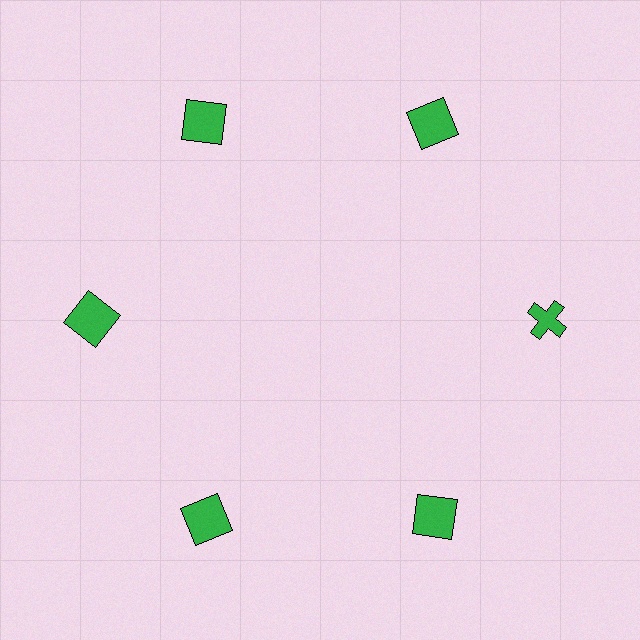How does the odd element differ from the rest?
It has a different shape: cross instead of square.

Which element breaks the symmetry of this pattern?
The green cross at roughly the 3 o'clock position breaks the symmetry. All other shapes are green squares.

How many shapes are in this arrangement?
There are 6 shapes arranged in a ring pattern.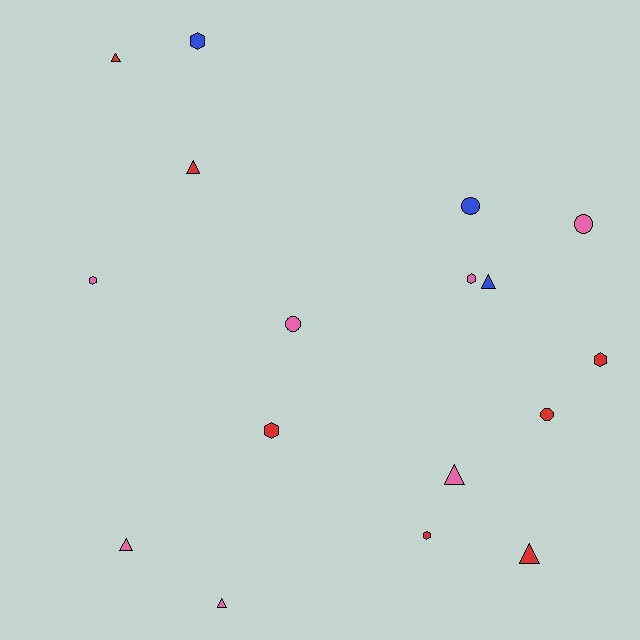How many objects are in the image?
There are 17 objects.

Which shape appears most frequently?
Triangle, with 7 objects.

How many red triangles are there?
There are 3 red triangles.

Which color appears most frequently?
Red, with 7 objects.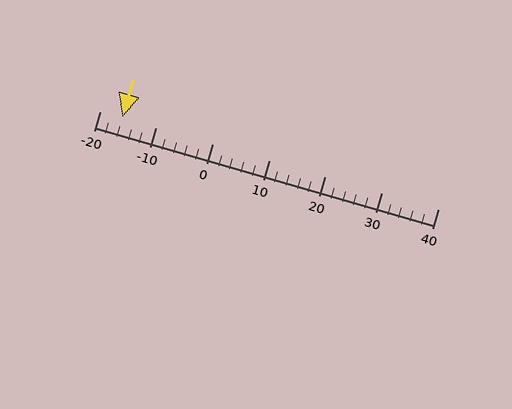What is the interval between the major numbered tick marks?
The major tick marks are spaced 10 units apart.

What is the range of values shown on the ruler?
The ruler shows values from -20 to 40.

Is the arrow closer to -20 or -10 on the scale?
The arrow is closer to -20.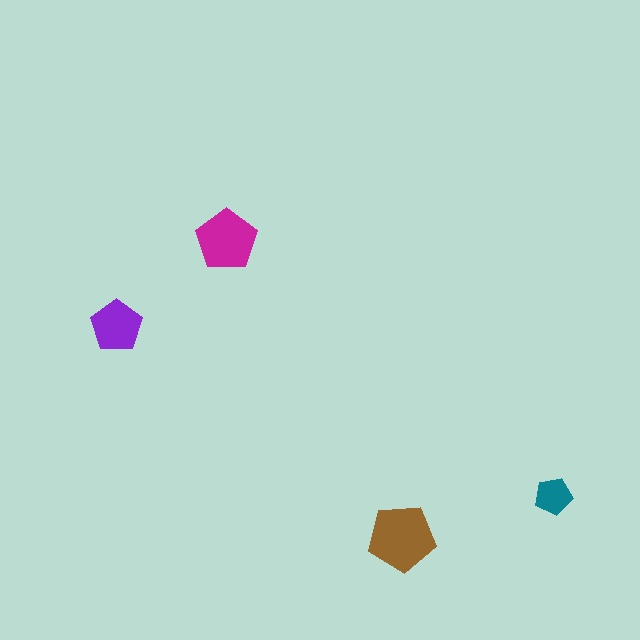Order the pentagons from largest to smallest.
the brown one, the magenta one, the purple one, the teal one.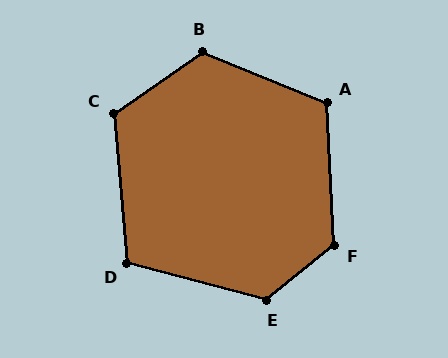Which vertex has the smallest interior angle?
D, at approximately 110 degrees.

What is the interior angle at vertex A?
Approximately 115 degrees (obtuse).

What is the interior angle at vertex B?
Approximately 123 degrees (obtuse).